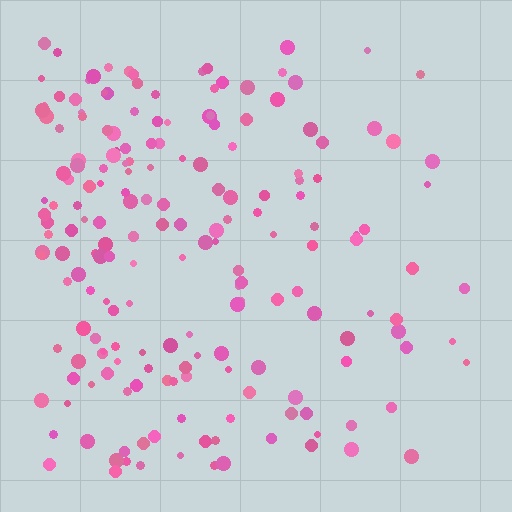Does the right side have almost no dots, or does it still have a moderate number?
Still a moderate number, just noticeably fewer than the left.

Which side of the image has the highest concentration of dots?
The left.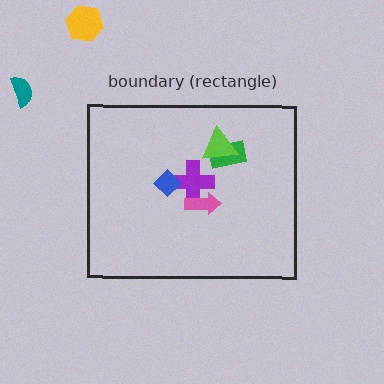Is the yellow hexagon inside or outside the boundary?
Outside.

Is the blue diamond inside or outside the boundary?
Inside.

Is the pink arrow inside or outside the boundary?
Inside.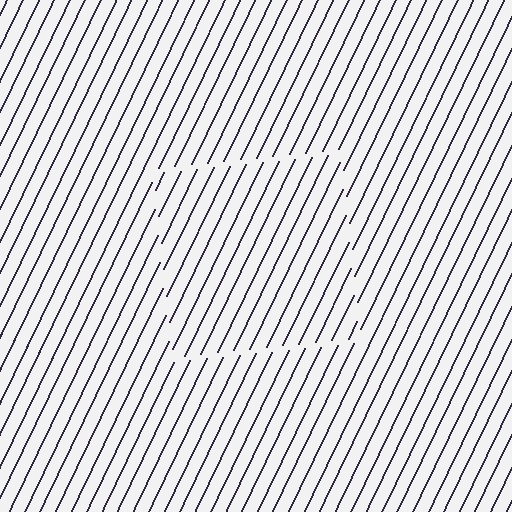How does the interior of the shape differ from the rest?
The interior of the shape contains the same grating, shifted by half a period — the contour is defined by the phase discontinuity where line-ends from the inner and outer gratings abut.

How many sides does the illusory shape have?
4 sides — the line-ends trace a square.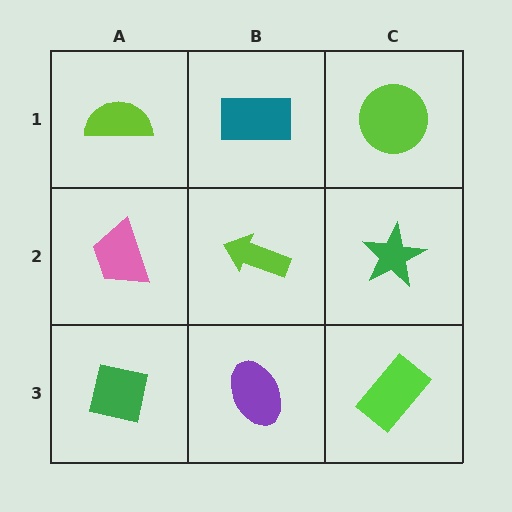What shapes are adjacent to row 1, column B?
A lime arrow (row 2, column B), a lime semicircle (row 1, column A), a lime circle (row 1, column C).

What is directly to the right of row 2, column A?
A lime arrow.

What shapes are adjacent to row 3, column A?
A pink trapezoid (row 2, column A), a purple ellipse (row 3, column B).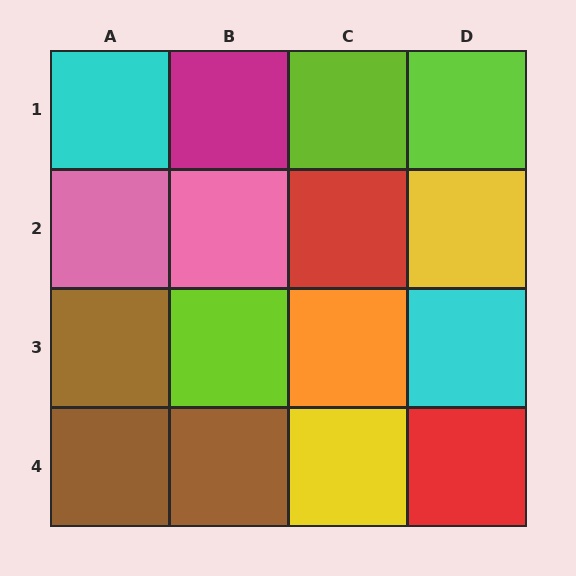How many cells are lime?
3 cells are lime.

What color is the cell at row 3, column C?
Orange.